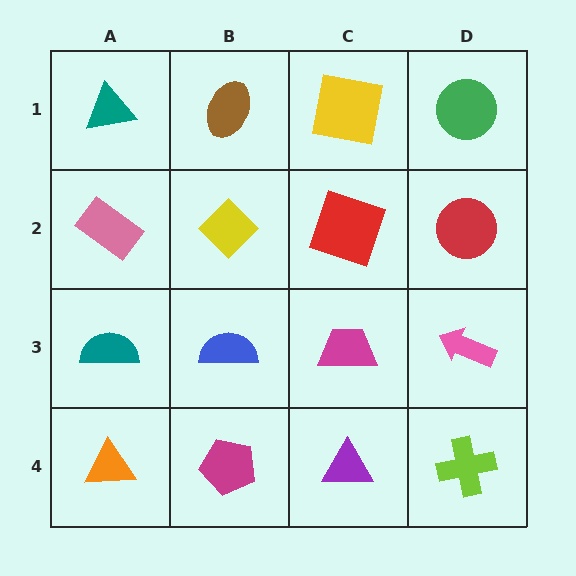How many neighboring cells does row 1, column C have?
3.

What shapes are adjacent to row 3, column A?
A pink rectangle (row 2, column A), an orange triangle (row 4, column A), a blue semicircle (row 3, column B).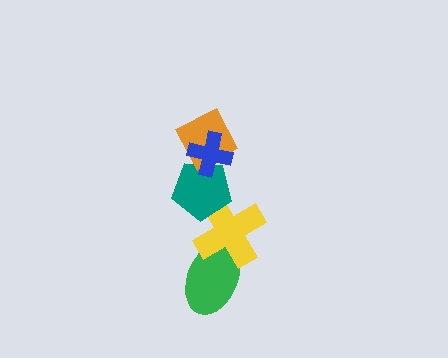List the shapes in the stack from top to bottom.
From top to bottom: the blue cross, the orange diamond, the teal pentagon, the yellow cross, the green ellipse.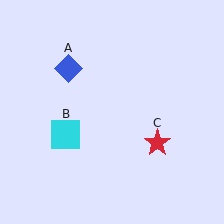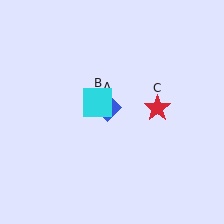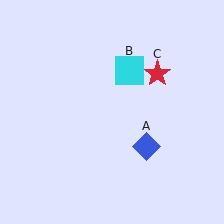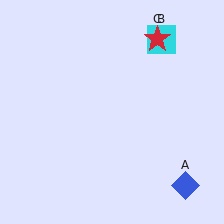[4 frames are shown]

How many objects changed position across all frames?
3 objects changed position: blue diamond (object A), cyan square (object B), red star (object C).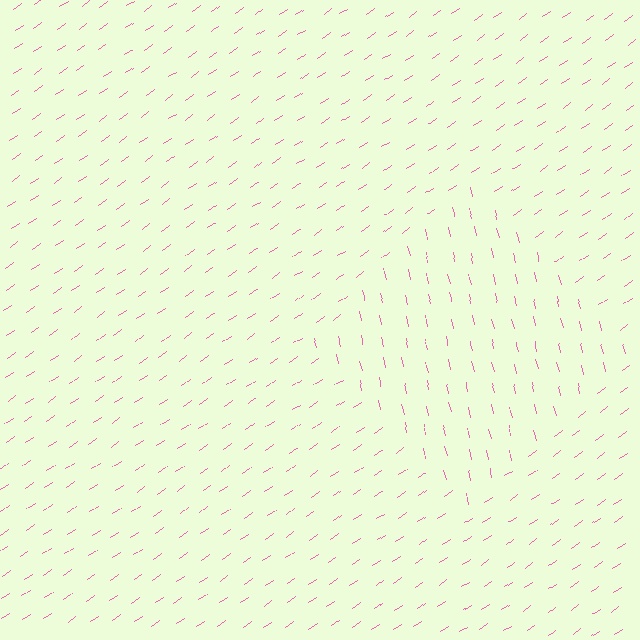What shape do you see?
I see a diamond.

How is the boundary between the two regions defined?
The boundary is defined purely by a change in line orientation (approximately 70 degrees difference). All lines are the same color and thickness.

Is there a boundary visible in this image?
Yes, there is a texture boundary formed by a change in line orientation.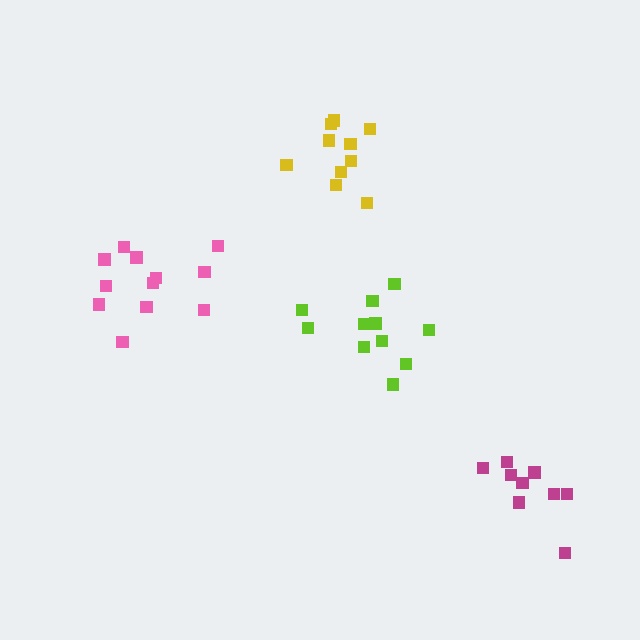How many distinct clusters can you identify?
There are 4 distinct clusters.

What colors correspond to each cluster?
The clusters are colored: pink, lime, yellow, magenta.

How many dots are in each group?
Group 1: 12 dots, Group 2: 11 dots, Group 3: 10 dots, Group 4: 9 dots (42 total).